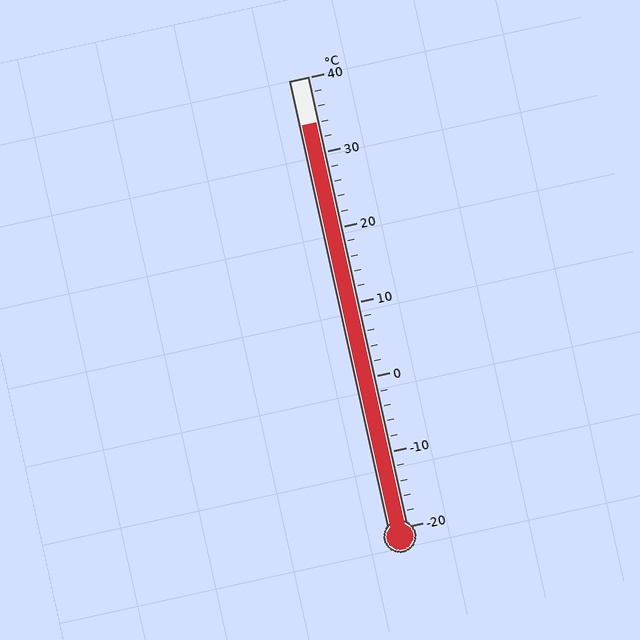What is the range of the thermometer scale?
The thermometer scale ranges from -20°C to 40°C.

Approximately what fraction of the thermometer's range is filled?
The thermometer is filled to approximately 90% of its range.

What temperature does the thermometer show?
The thermometer shows approximately 34°C.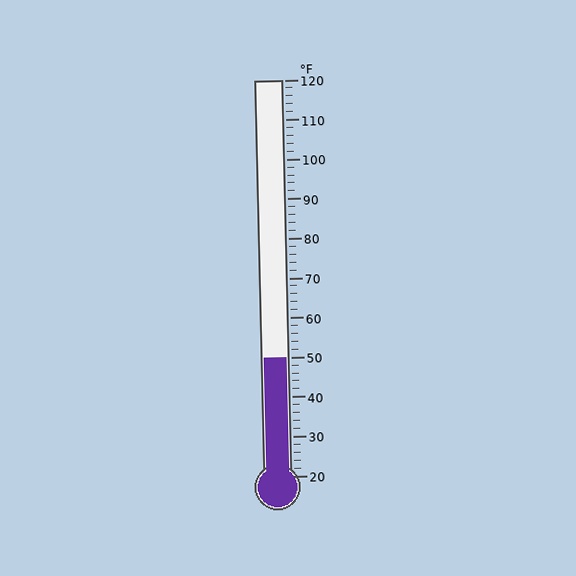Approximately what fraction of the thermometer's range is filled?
The thermometer is filled to approximately 30% of its range.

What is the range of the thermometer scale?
The thermometer scale ranges from 20°F to 120°F.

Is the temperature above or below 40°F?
The temperature is above 40°F.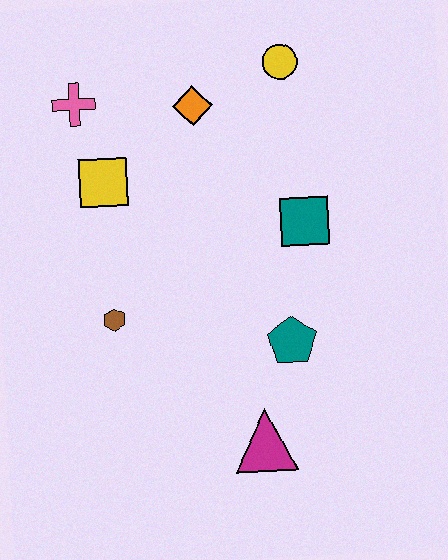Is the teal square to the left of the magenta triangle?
No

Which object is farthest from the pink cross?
The magenta triangle is farthest from the pink cross.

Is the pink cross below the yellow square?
No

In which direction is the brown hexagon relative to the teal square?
The brown hexagon is to the left of the teal square.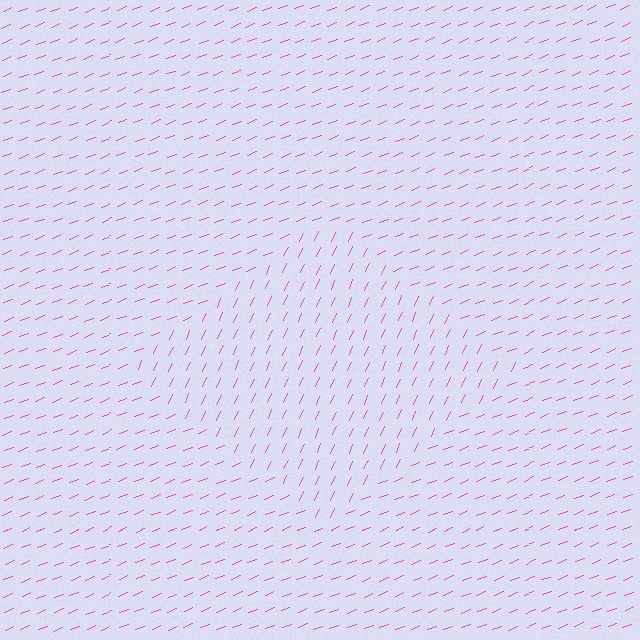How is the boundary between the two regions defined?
The boundary is defined purely by a change in line orientation (approximately 45 degrees difference). All lines are the same color and thickness.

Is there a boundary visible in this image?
Yes, there is a texture boundary formed by a change in line orientation.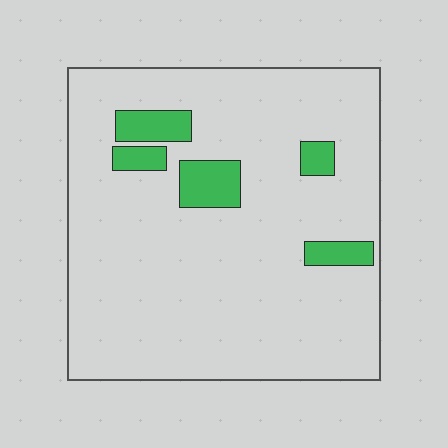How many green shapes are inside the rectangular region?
5.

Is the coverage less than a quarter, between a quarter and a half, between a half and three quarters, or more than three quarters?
Less than a quarter.